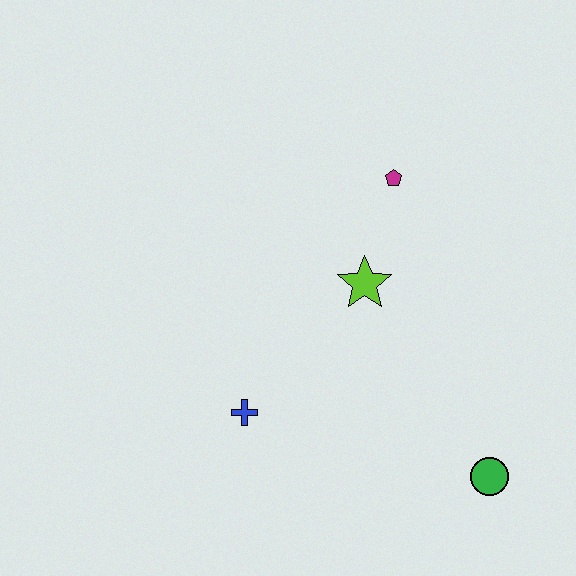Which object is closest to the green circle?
The lime star is closest to the green circle.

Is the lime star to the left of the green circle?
Yes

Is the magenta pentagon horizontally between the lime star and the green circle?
Yes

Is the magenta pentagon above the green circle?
Yes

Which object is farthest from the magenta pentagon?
The green circle is farthest from the magenta pentagon.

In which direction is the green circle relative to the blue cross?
The green circle is to the right of the blue cross.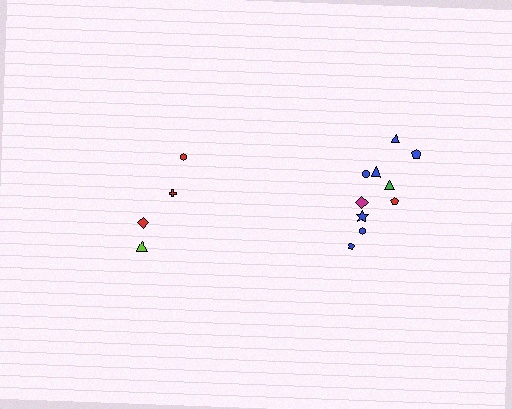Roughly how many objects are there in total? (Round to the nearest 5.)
Roughly 15 objects in total.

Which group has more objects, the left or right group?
The right group.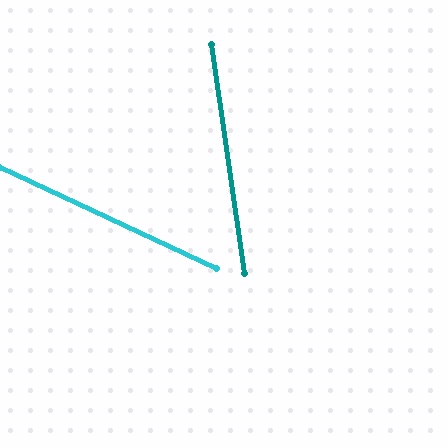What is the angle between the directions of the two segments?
Approximately 57 degrees.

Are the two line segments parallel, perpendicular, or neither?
Neither parallel nor perpendicular — they differ by about 57°.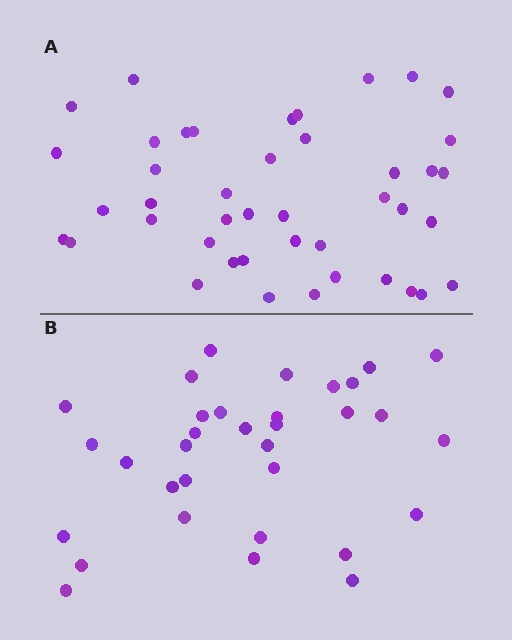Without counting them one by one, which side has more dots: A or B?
Region A (the top region) has more dots.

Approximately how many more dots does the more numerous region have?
Region A has roughly 10 or so more dots than region B.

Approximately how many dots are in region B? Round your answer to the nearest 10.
About 30 dots. (The exact count is 33, which rounds to 30.)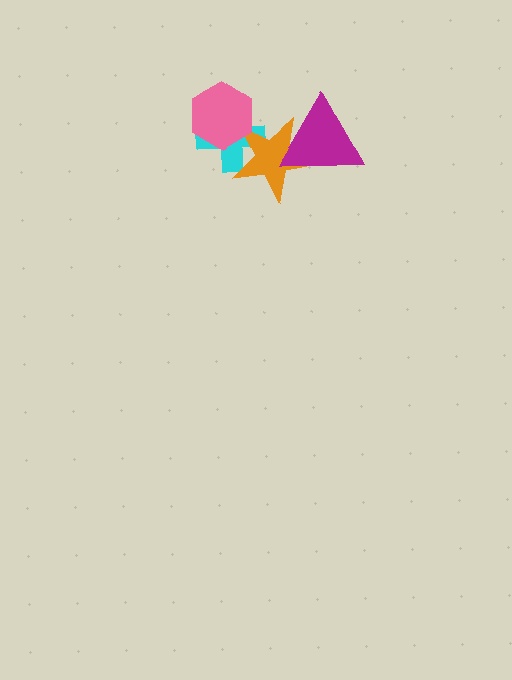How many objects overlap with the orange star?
3 objects overlap with the orange star.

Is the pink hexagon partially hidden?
No, no other shape covers it.